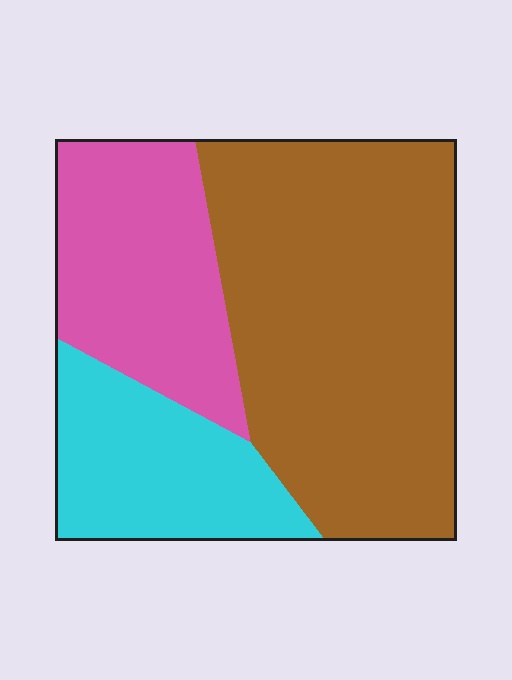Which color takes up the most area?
Brown, at roughly 55%.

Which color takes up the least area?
Cyan, at roughly 20%.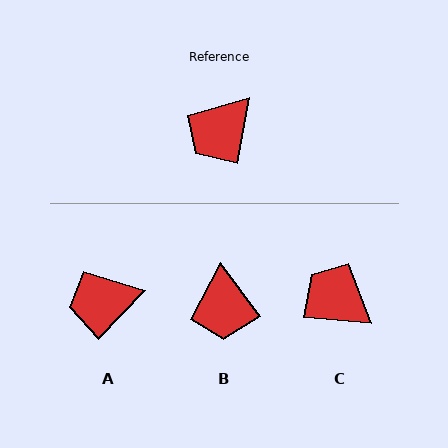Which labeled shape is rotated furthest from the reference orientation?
C, about 85 degrees away.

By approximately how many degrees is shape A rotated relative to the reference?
Approximately 34 degrees clockwise.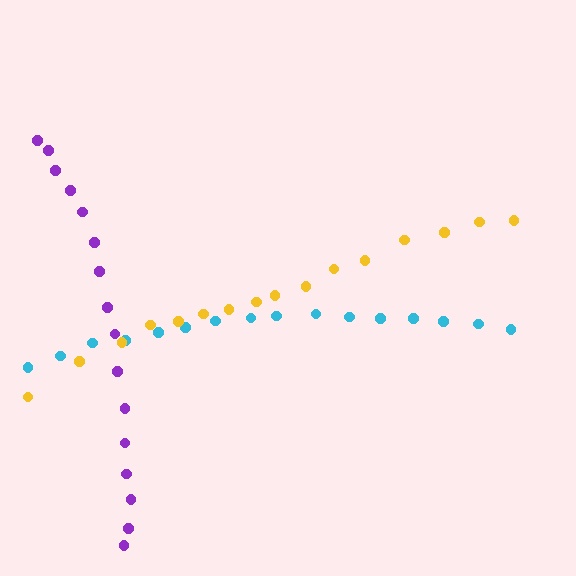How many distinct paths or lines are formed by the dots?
There are 3 distinct paths.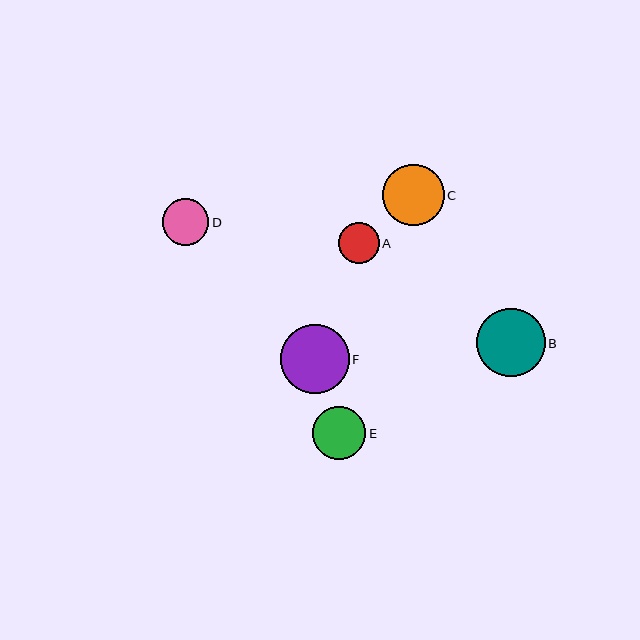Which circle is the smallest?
Circle A is the smallest with a size of approximately 41 pixels.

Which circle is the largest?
Circle F is the largest with a size of approximately 69 pixels.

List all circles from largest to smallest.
From largest to smallest: F, B, C, E, D, A.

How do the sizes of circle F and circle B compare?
Circle F and circle B are approximately the same size.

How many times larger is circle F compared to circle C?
Circle F is approximately 1.1 times the size of circle C.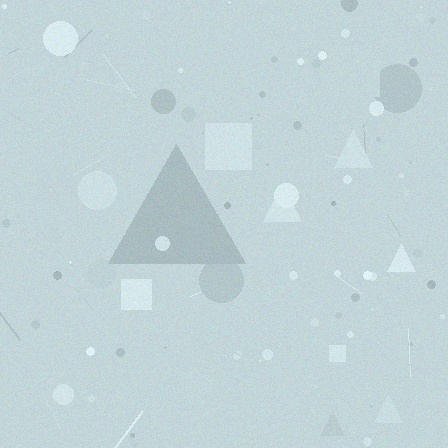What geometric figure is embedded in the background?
A triangle is embedded in the background.